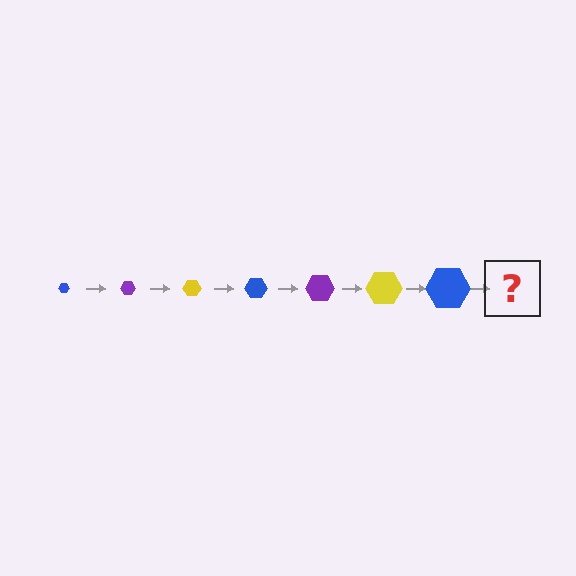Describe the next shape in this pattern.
It should be a purple hexagon, larger than the previous one.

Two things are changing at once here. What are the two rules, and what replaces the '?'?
The two rules are that the hexagon grows larger each step and the color cycles through blue, purple, and yellow. The '?' should be a purple hexagon, larger than the previous one.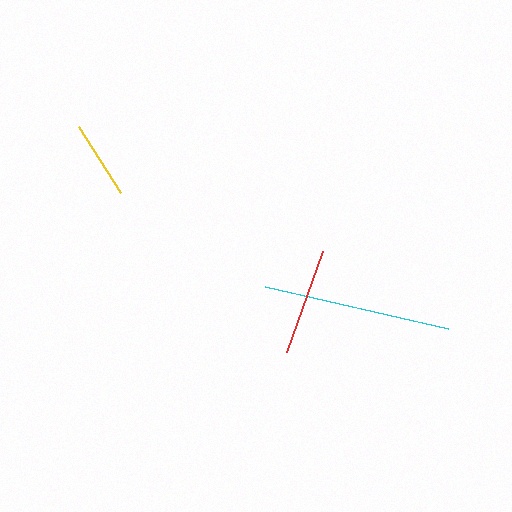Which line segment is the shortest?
The yellow line is the shortest at approximately 78 pixels.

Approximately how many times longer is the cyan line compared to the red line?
The cyan line is approximately 1.8 times the length of the red line.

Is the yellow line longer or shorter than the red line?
The red line is longer than the yellow line.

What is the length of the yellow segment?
The yellow segment is approximately 78 pixels long.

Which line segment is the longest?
The cyan line is the longest at approximately 188 pixels.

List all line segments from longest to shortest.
From longest to shortest: cyan, red, yellow.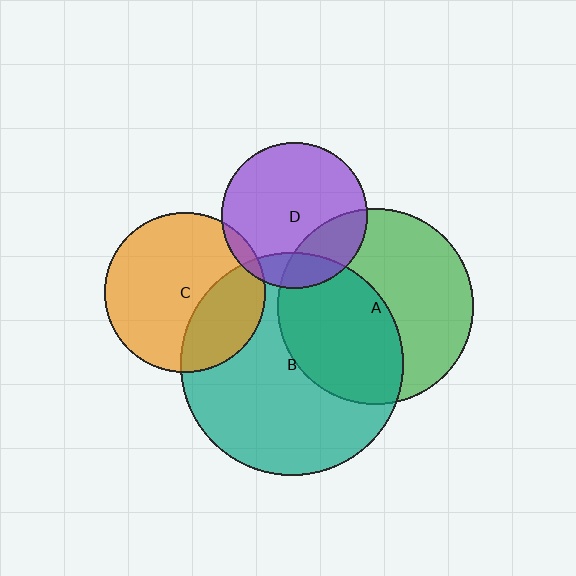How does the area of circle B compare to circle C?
Approximately 1.9 times.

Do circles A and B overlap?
Yes.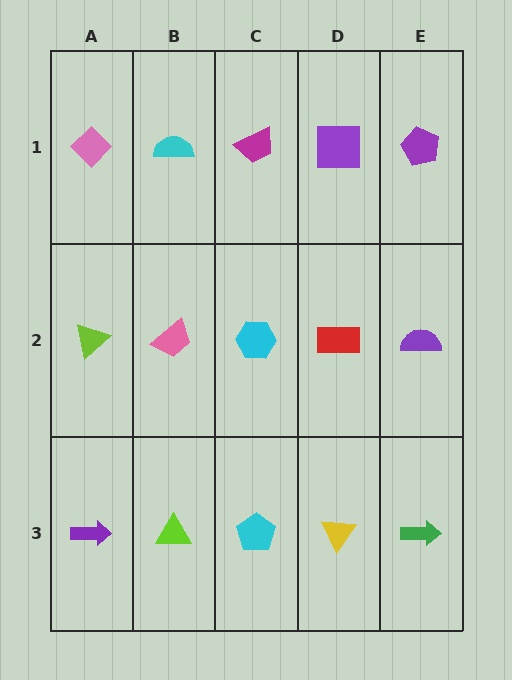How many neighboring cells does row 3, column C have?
3.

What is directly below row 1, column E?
A purple semicircle.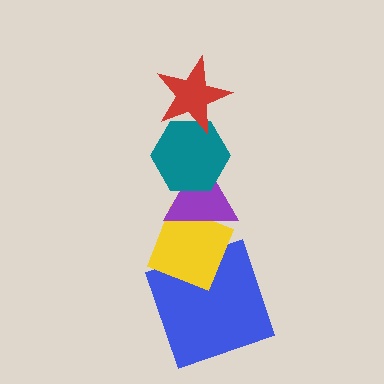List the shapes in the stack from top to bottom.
From top to bottom: the red star, the teal hexagon, the purple triangle, the yellow diamond, the blue square.